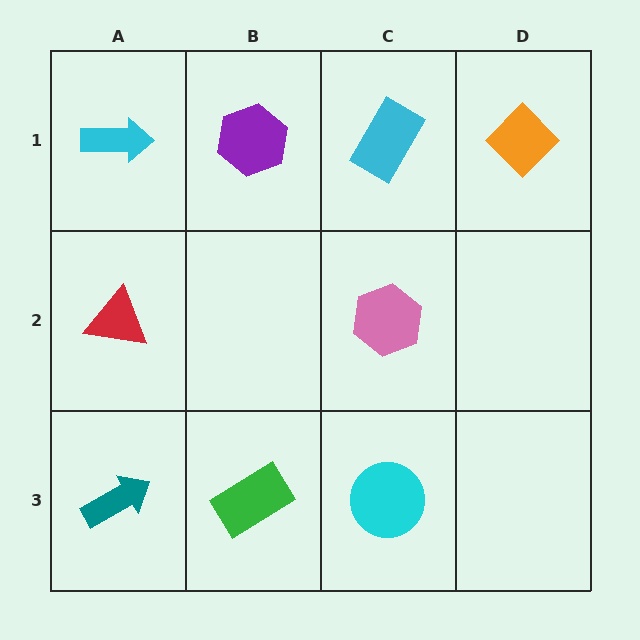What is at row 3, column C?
A cyan circle.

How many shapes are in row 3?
3 shapes.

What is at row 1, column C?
A cyan rectangle.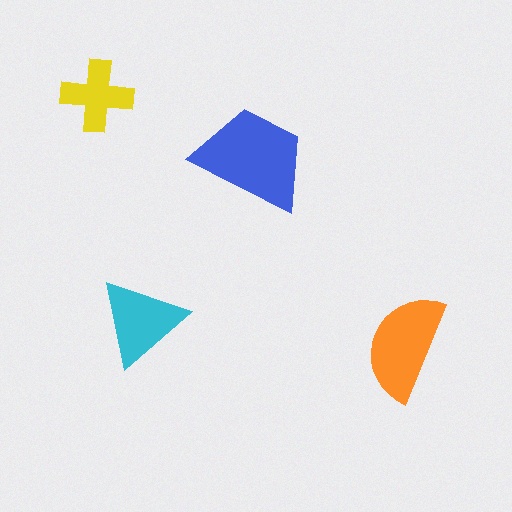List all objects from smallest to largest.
The yellow cross, the cyan triangle, the orange semicircle, the blue trapezoid.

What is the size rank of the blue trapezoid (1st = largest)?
1st.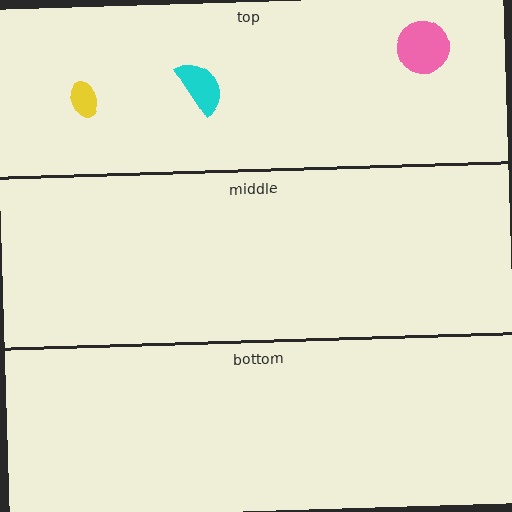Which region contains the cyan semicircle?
The top region.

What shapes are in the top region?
The yellow ellipse, the pink circle, the cyan semicircle.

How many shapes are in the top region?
3.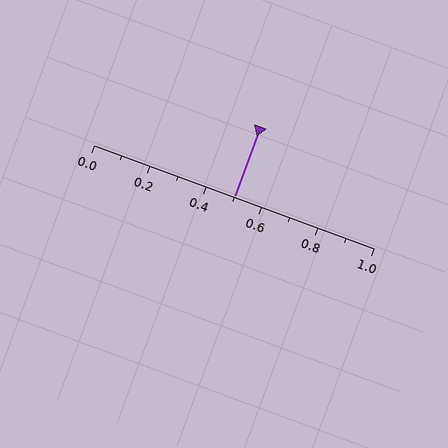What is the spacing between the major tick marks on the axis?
The major ticks are spaced 0.2 apart.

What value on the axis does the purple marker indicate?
The marker indicates approximately 0.5.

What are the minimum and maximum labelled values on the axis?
The axis runs from 0.0 to 1.0.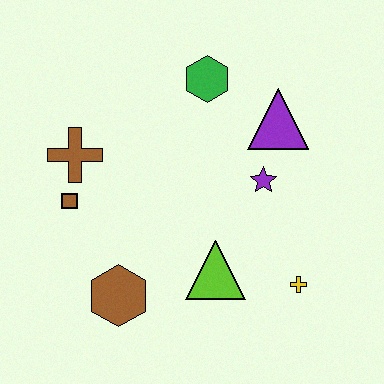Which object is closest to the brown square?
The brown cross is closest to the brown square.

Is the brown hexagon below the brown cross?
Yes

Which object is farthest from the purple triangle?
The brown hexagon is farthest from the purple triangle.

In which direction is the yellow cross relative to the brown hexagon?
The yellow cross is to the right of the brown hexagon.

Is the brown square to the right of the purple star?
No